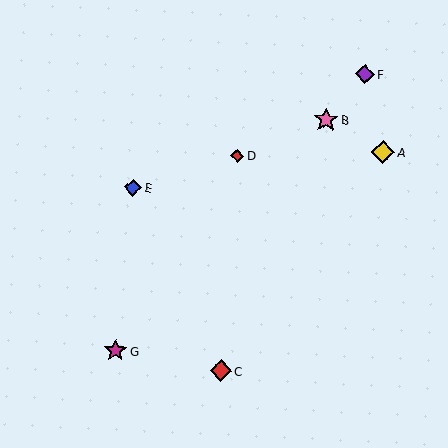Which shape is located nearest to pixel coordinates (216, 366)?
The red diamond (labeled C) at (221, 371) is nearest to that location.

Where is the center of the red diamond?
The center of the red diamond is at (221, 371).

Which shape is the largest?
The pink star (labeled B) is the largest.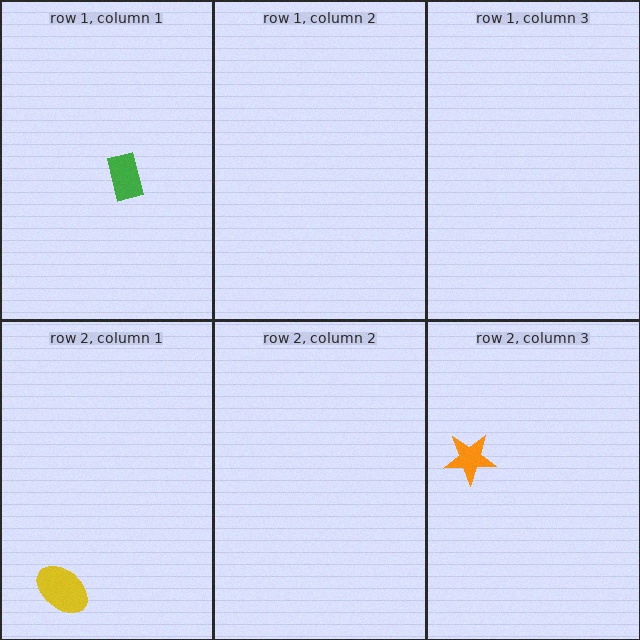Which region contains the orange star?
The row 2, column 3 region.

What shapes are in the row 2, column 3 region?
The orange star.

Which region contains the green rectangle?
The row 1, column 1 region.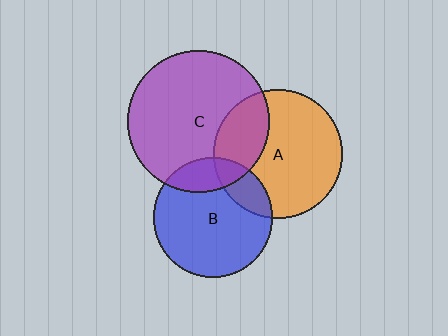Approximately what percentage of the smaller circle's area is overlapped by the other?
Approximately 15%.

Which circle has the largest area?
Circle C (purple).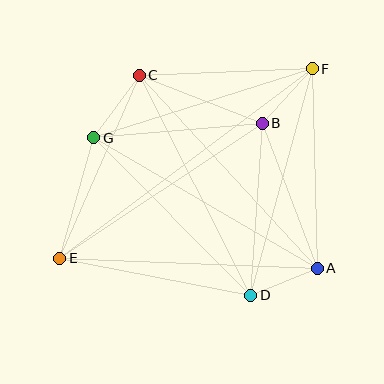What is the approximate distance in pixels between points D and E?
The distance between D and E is approximately 195 pixels.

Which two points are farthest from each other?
Points E and F are farthest from each other.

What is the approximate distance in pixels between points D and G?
The distance between D and G is approximately 222 pixels.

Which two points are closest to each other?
Points A and D are closest to each other.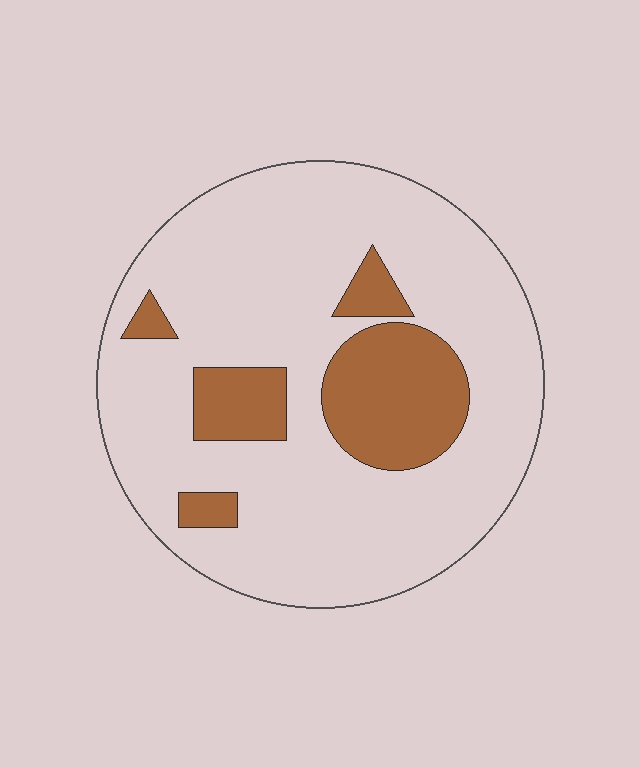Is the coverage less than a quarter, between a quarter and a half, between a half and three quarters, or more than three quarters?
Less than a quarter.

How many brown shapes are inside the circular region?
5.